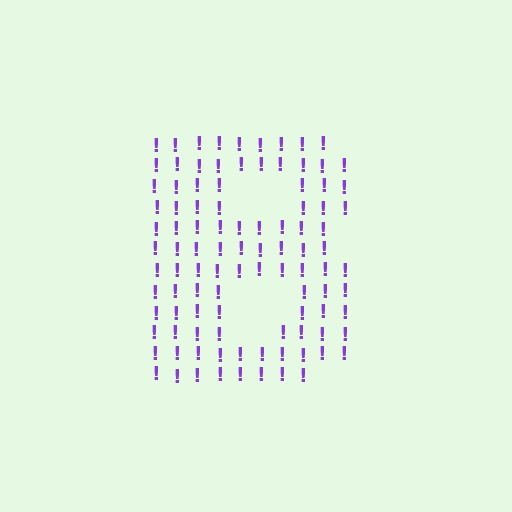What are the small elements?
The small elements are exclamation marks.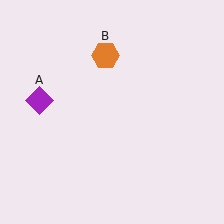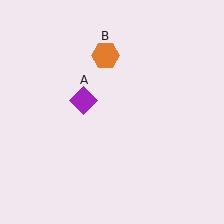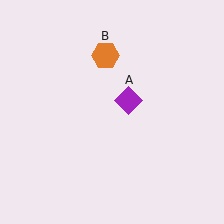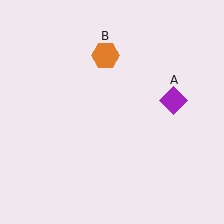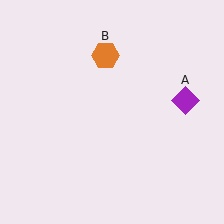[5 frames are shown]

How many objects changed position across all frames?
1 object changed position: purple diamond (object A).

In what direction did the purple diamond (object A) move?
The purple diamond (object A) moved right.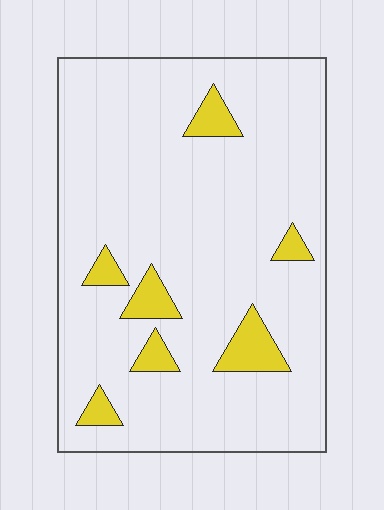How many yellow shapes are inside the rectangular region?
7.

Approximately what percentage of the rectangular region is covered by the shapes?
Approximately 10%.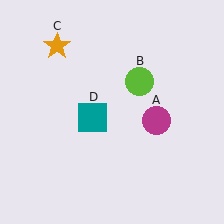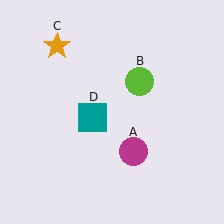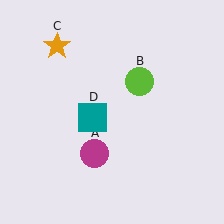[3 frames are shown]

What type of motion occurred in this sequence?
The magenta circle (object A) rotated clockwise around the center of the scene.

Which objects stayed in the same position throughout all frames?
Lime circle (object B) and orange star (object C) and teal square (object D) remained stationary.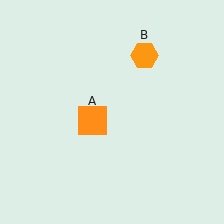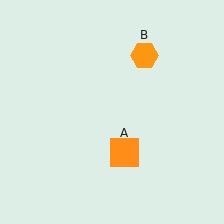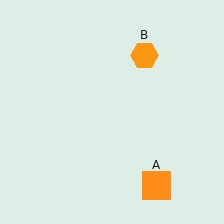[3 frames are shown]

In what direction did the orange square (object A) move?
The orange square (object A) moved down and to the right.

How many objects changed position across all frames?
1 object changed position: orange square (object A).